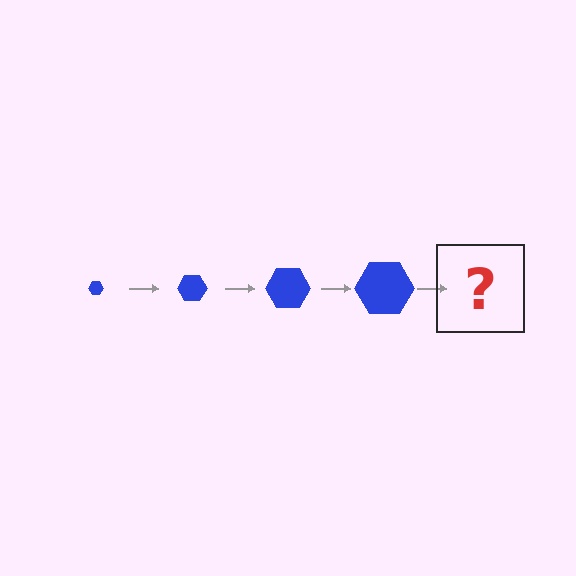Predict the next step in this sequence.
The next step is a blue hexagon, larger than the previous one.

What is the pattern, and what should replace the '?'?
The pattern is that the hexagon gets progressively larger each step. The '?' should be a blue hexagon, larger than the previous one.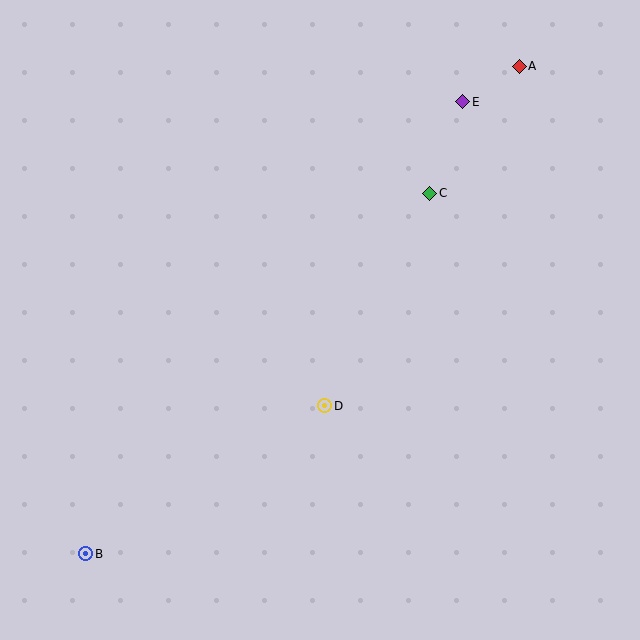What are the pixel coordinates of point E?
Point E is at (463, 102).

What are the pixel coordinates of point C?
Point C is at (430, 193).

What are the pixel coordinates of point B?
Point B is at (86, 554).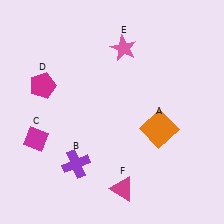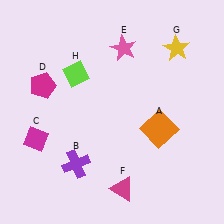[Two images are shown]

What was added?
A yellow star (G), a lime diamond (H) were added in Image 2.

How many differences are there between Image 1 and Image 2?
There are 2 differences between the two images.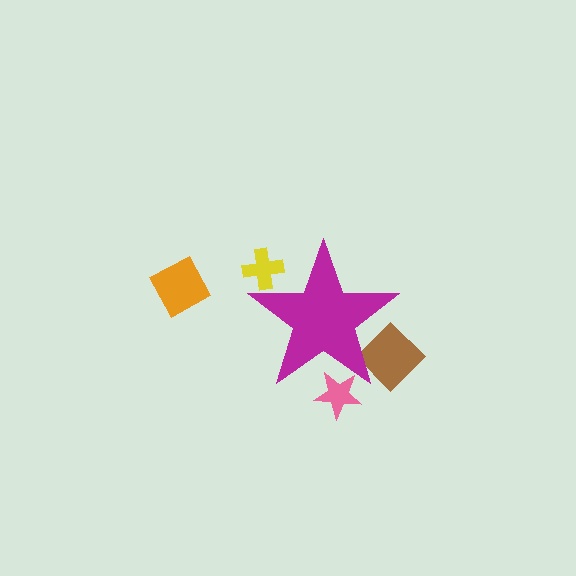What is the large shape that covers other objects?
A magenta star.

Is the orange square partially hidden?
No, the orange square is fully visible.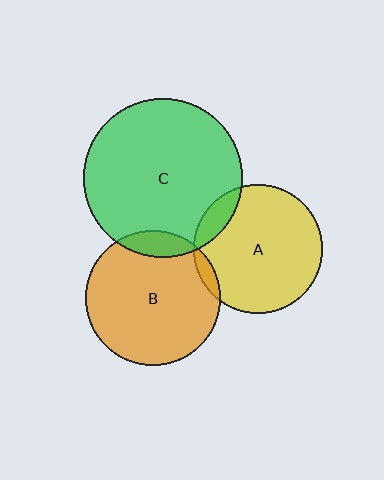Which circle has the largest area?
Circle C (green).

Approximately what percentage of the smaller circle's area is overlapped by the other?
Approximately 5%.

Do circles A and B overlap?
Yes.